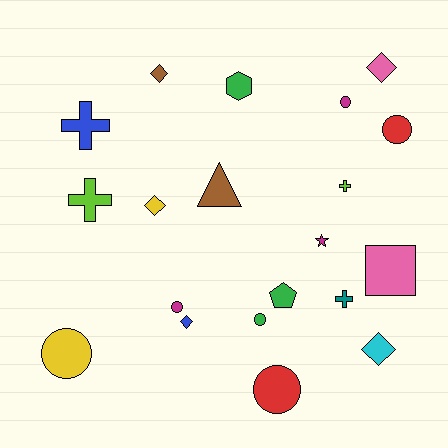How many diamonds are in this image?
There are 5 diamonds.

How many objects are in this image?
There are 20 objects.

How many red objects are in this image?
There are 2 red objects.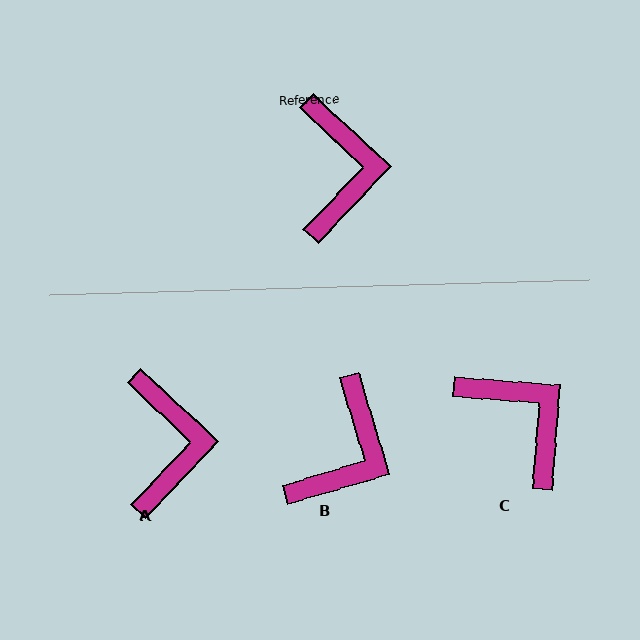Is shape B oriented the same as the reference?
No, it is off by about 30 degrees.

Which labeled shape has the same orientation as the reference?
A.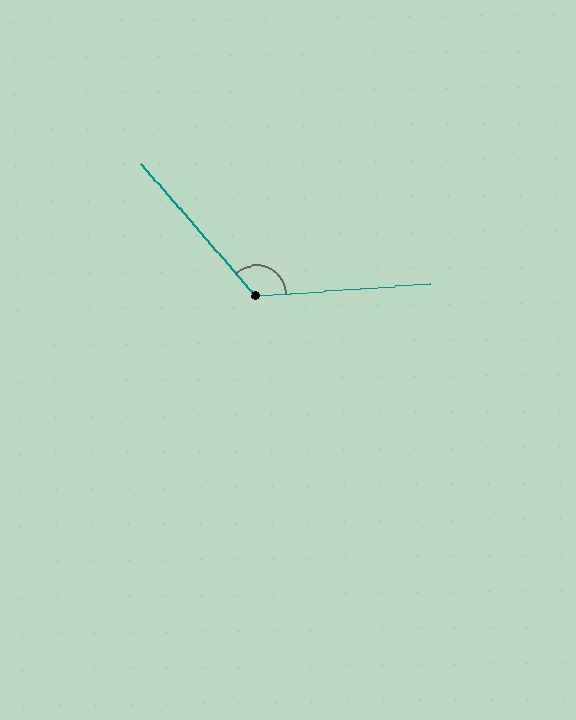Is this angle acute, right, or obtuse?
It is obtuse.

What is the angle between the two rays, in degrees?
Approximately 127 degrees.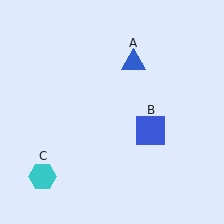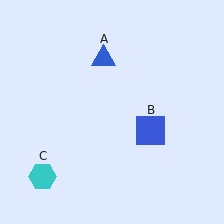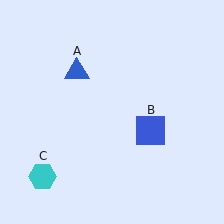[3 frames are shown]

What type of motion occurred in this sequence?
The blue triangle (object A) rotated counterclockwise around the center of the scene.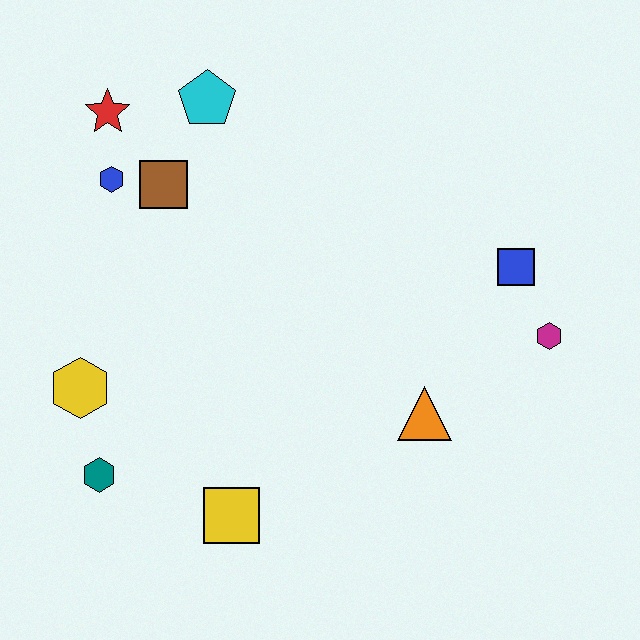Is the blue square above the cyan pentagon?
No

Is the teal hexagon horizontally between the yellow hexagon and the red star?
Yes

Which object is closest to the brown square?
The blue hexagon is closest to the brown square.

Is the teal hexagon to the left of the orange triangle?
Yes